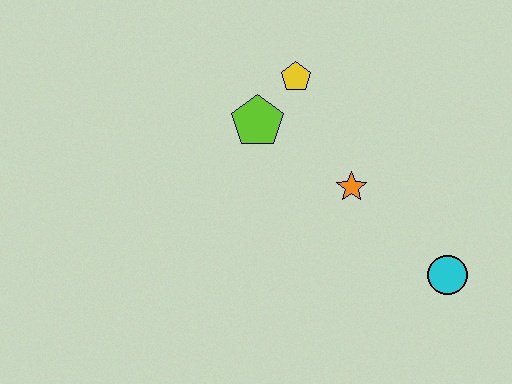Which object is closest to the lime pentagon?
The yellow pentagon is closest to the lime pentagon.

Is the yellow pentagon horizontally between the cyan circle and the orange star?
No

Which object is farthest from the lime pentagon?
The cyan circle is farthest from the lime pentagon.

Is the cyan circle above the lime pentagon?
No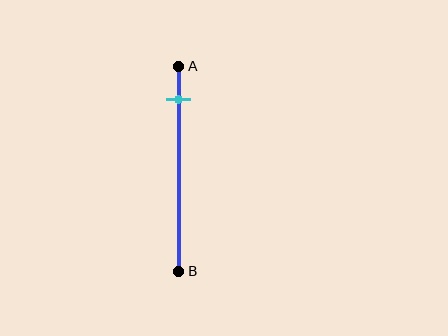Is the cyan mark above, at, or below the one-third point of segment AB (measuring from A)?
The cyan mark is above the one-third point of segment AB.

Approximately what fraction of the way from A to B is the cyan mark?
The cyan mark is approximately 15% of the way from A to B.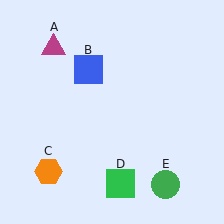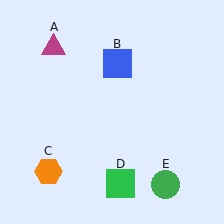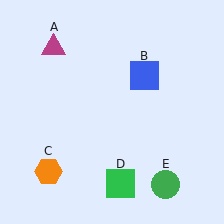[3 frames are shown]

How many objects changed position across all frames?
1 object changed position: blue square (object B).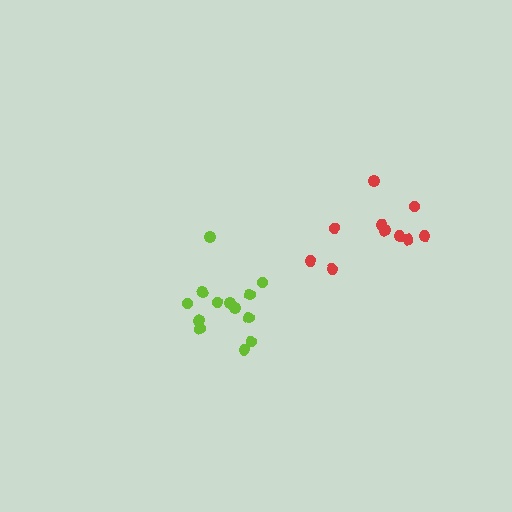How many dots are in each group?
Group 1: 13 dots, Group 2: 10 dots (23 total).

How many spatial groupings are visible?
There are 2 spatial groupings.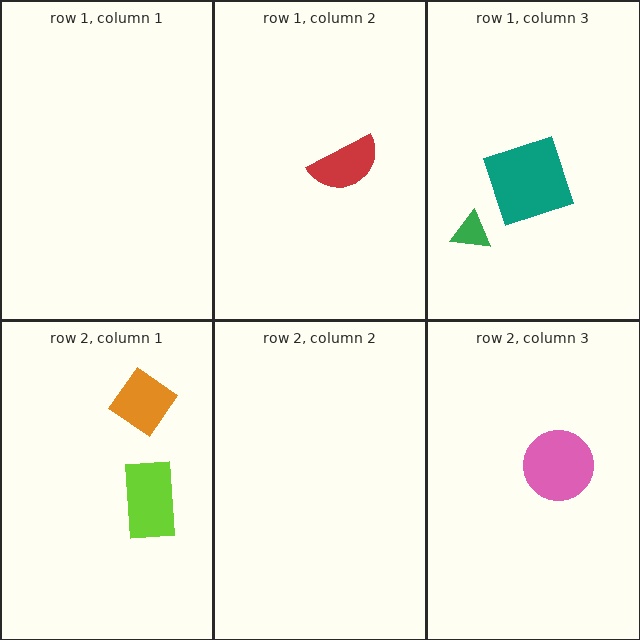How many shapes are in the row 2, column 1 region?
2.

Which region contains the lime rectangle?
The row 2, column 1 region.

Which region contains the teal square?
The row 1, column 3 region.